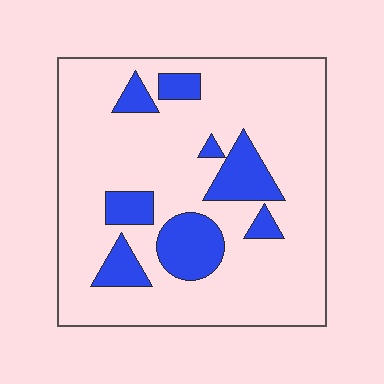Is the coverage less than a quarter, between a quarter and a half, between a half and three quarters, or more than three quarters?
Less than a quarter.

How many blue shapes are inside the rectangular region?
8.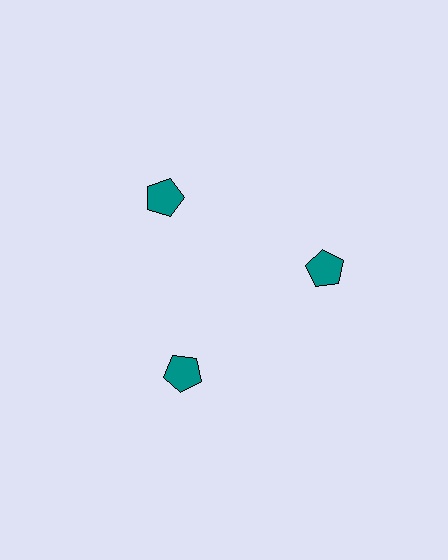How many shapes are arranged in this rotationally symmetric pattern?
There are 3 shapes, arranged in 3 groups of 1.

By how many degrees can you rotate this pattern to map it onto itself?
The pattern maps onto itself every 120 degrees of rotation.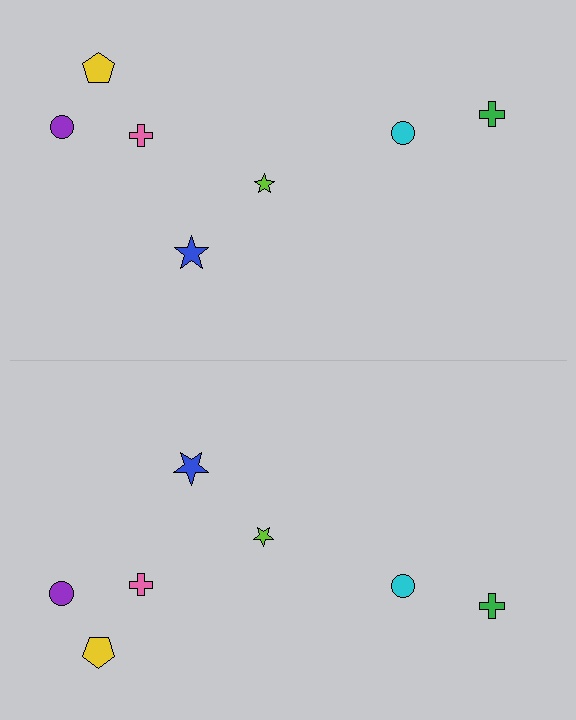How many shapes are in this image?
There are 14 shapes in this image.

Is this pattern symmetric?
Yes, this pattern has bilateral (reflection) symmetry.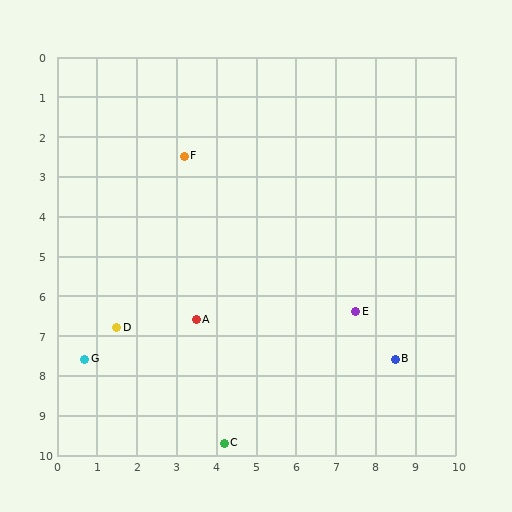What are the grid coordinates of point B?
Point B is at approximately (8.5, 7.6).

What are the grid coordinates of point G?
Point G is at approximately (0.7, 7.6).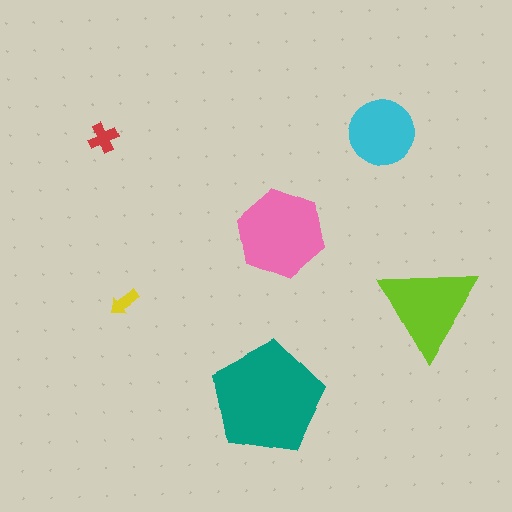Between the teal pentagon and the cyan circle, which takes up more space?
The teal pentagon.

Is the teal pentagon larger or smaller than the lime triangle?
Larger.